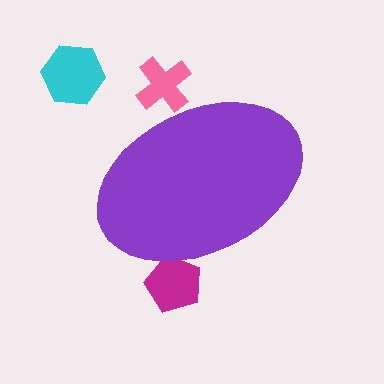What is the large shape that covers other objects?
A purple ellipse.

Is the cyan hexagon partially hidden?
No, the cyan hexagon is fully visible.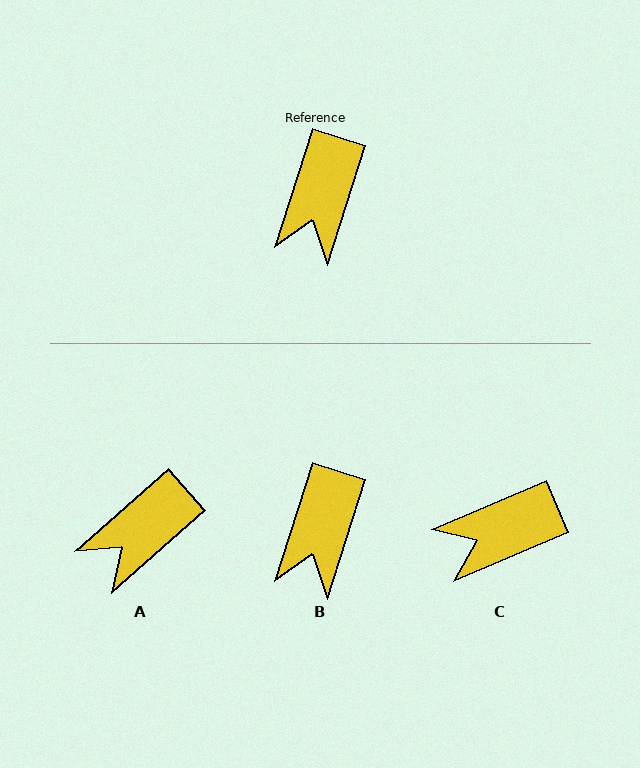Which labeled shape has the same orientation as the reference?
B.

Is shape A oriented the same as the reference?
No, it is off by about 31 degrees.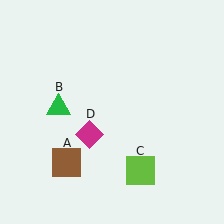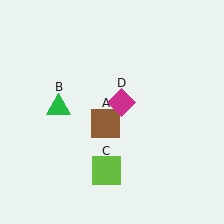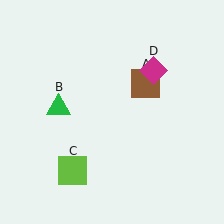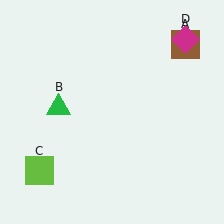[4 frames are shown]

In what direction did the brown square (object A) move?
The brown square (object A) moved up and to the right.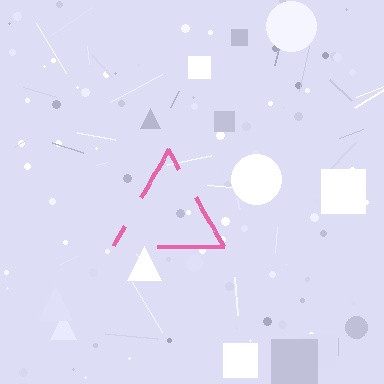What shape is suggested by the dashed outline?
The dashed outline suggests a triangle.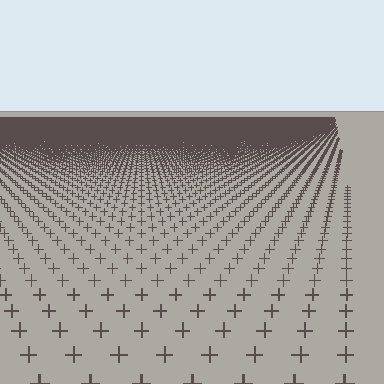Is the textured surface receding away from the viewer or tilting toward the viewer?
The surface is receding away from the viewer. Texture elements get smaller and denser toward the top.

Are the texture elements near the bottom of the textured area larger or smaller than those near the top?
Larger. Near the bottom, elements are closer to the viewer and appear at a bigger on-screen size.